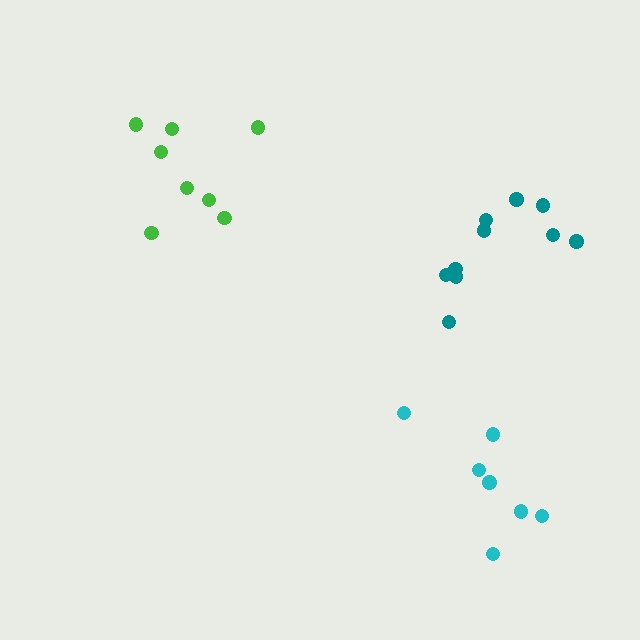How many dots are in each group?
Group 1: 10 dots, Group 2: 7 dots, Group 3: 8 dots (25 total).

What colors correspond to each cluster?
The clusters are colored: teal, cyan, green.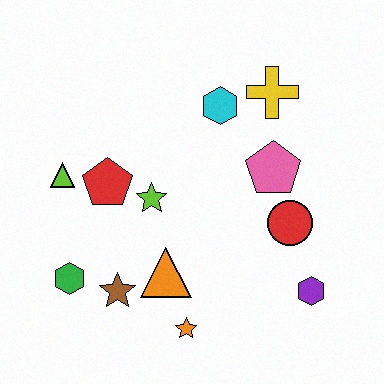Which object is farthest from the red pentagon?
The purple hexagon is farthest from the red pentagon.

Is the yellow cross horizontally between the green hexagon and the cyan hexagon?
No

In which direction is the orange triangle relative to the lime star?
The orange triangle is below the lime star.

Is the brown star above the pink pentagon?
No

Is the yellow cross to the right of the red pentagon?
Yes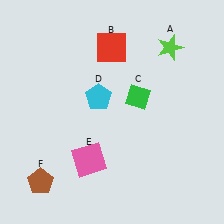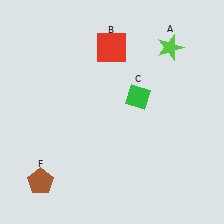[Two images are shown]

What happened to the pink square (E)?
The pink square (E) was removed in Image 2. It was in the bottom-left area of Image 1.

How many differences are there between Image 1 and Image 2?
There are 2 differences between the two images.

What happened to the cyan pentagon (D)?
The cyan pentagon (D) was removed in Image 2. It was in the top-left area of Image 1.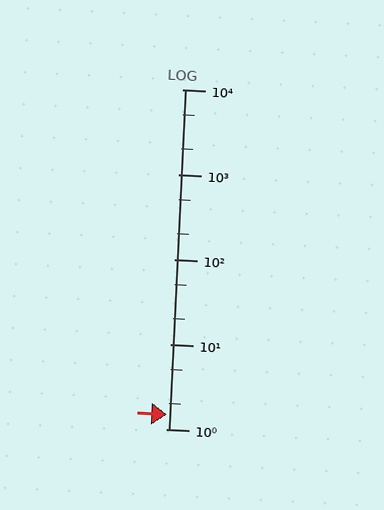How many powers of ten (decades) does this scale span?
The scale spans 4 decades, from 1 to 10000.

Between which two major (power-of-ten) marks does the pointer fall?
The pointer is between 1 and 10.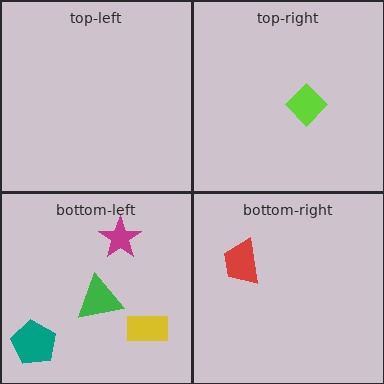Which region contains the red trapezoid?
The bottom-right region.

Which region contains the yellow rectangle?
The bottom-left region.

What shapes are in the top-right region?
The lime diamond.